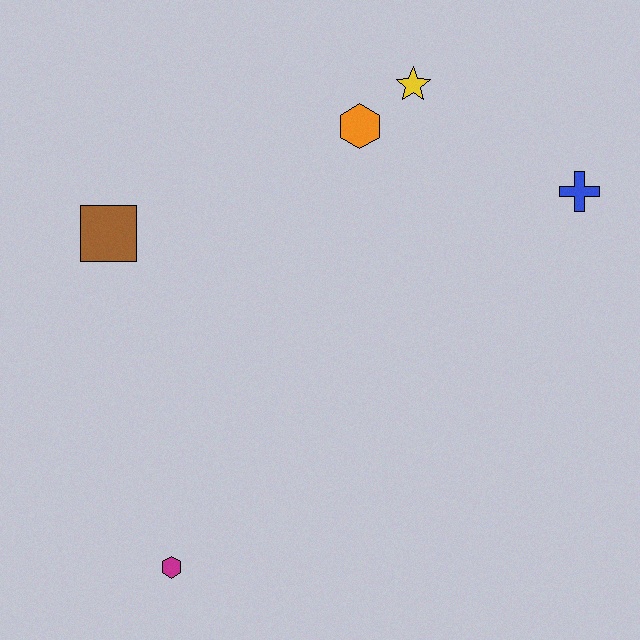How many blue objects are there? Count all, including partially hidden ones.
There is 1 blue object.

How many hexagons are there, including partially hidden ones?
There are 2 hexagons.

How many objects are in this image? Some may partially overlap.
There are 5 objects.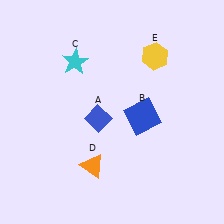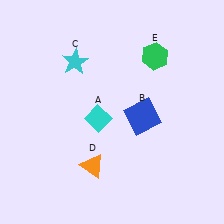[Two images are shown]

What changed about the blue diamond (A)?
In Image 1, A is blue. In Image 2, it changed to cyan.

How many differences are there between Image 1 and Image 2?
There are 2 differences between the two images.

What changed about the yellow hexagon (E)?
In Image 1, E is yellow. In Image 2, it changed to green.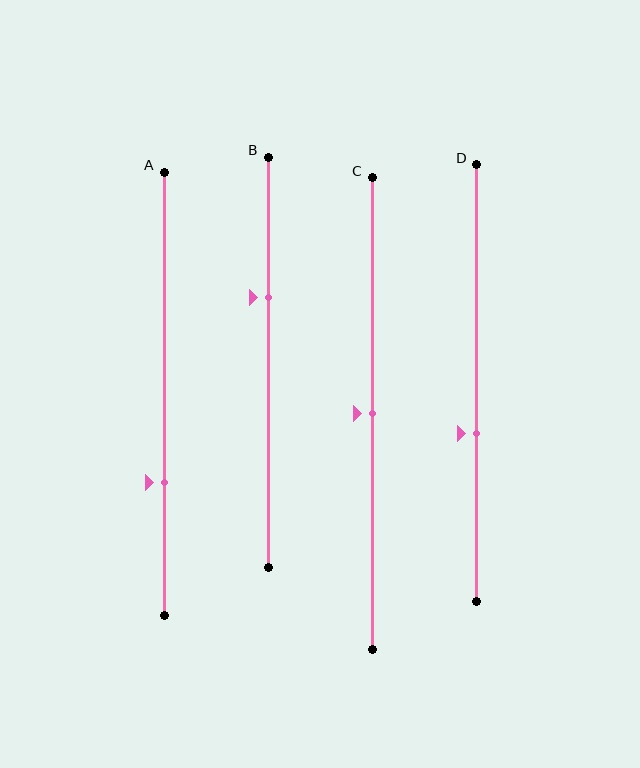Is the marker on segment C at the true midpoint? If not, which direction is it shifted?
Yes, the marker on segment C is at the true midpoint.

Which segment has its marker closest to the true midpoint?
Segment C has its marker closest to the true midpoint.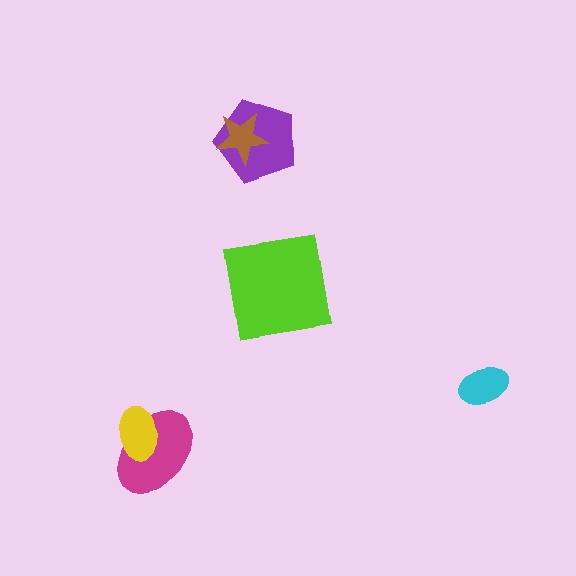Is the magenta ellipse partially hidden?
Yes, it is partially covered by another shape.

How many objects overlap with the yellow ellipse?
1 object overlaps with the yellow ellipse.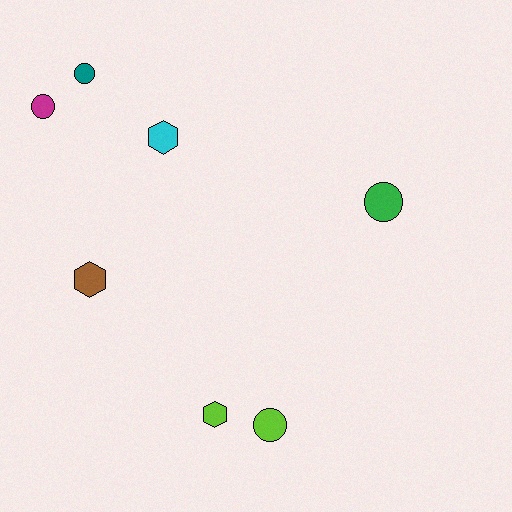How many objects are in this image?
There are 7 objects.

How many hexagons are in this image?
There are 3 hexagons.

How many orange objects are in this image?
There are no orange objects.